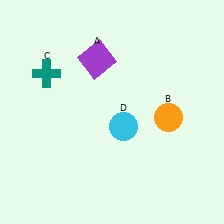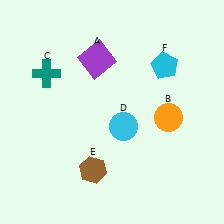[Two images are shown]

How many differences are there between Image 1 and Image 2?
There are 2 differences between the two images.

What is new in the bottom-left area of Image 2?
A brown hexagon (E) was added in the bottom-left area of Image 2.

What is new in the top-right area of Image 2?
A cyan pentagon (F) was added in the top-right area of Image 2.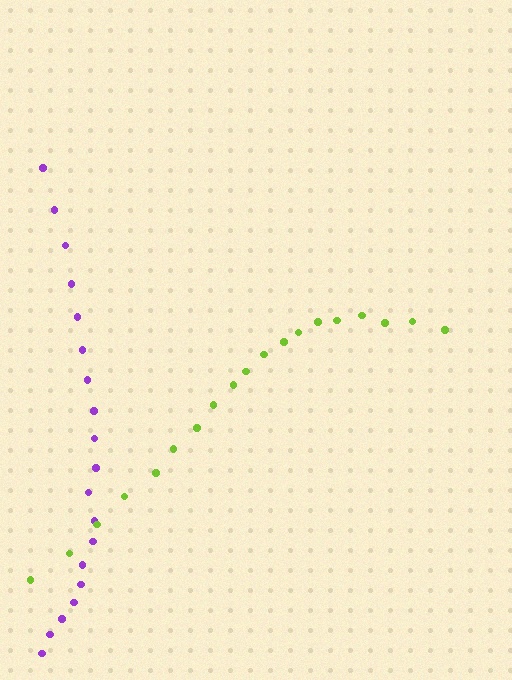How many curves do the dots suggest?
There are 2 distinct paths.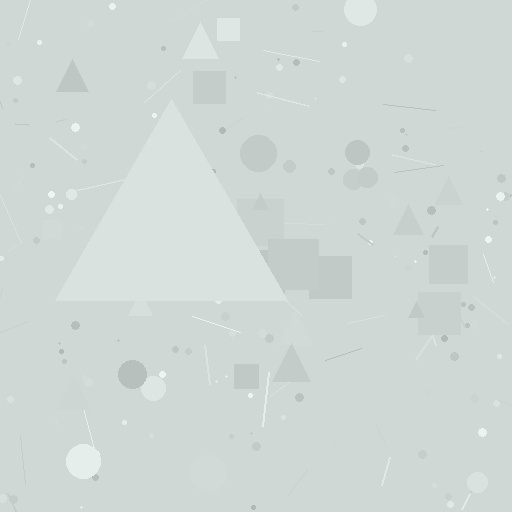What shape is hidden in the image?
A triangle is hidden in the image.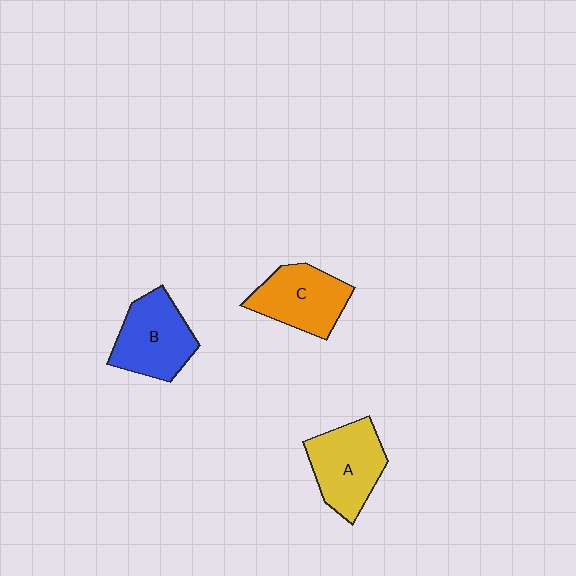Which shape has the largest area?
Shape A (yellow).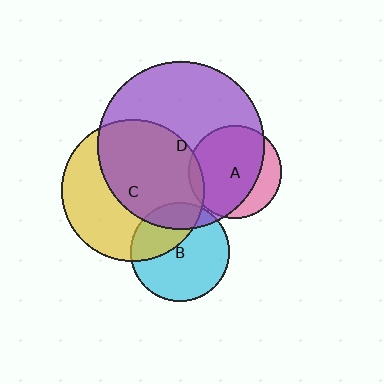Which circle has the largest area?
Circle D (purple).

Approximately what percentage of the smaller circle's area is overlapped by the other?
Approximately 35%.